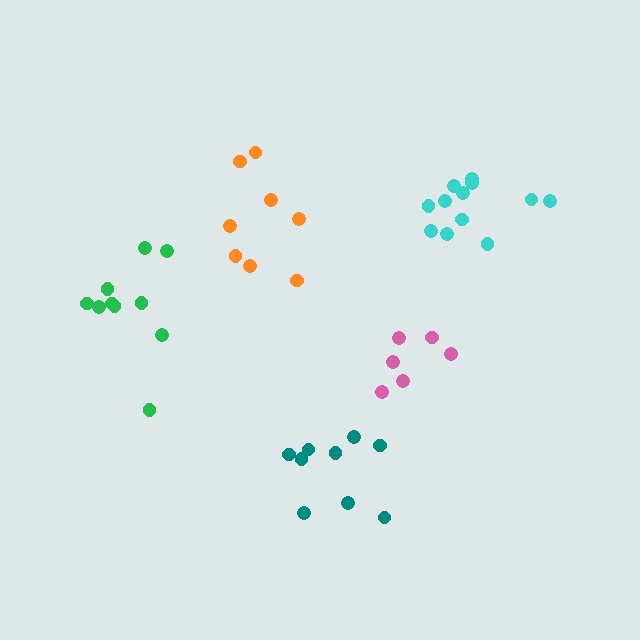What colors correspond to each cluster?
The clusters are colored: orange, green, teal, cyan, pink.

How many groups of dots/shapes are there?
There are 5 groups.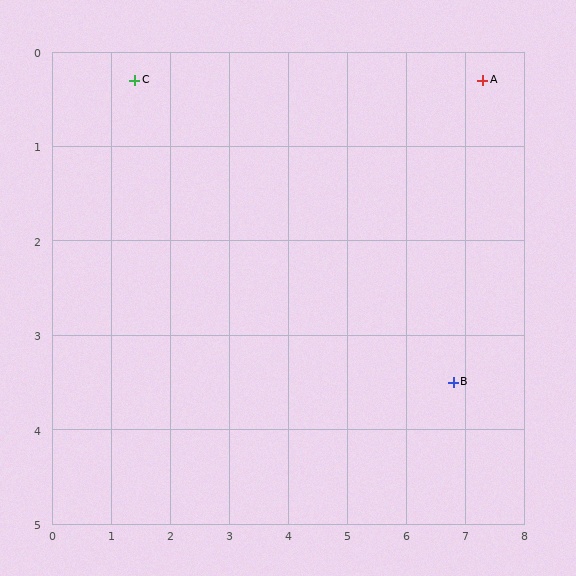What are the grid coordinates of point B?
Point B is at approximately (6.8, 3.5).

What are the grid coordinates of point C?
Point C is at approximately (1.4, 0.3).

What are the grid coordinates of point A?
Point A is at approximately (7.3, 0.3).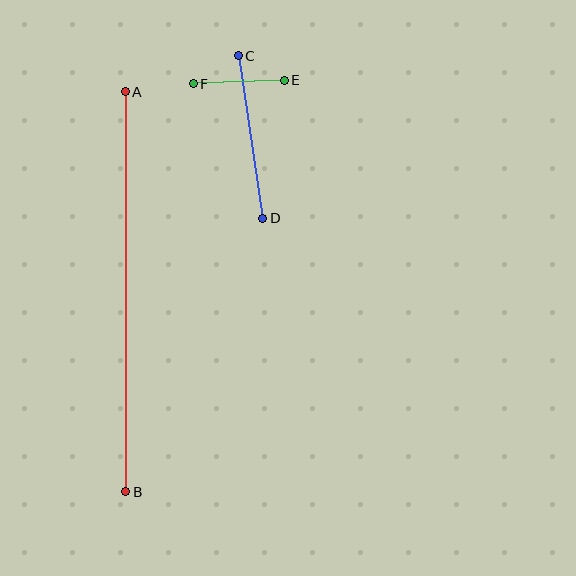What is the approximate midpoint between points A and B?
The midpoint is at approximately (125, 292) pixels.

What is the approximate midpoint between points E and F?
The midpoint is at approximately (239, 82) pixels.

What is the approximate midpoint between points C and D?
The midpoint is at approximately (251, 137) pixels.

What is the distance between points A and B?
The distance is approximately 400 pixels.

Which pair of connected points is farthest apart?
Points A and B are farthest apart.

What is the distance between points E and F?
The distance is approximately 91 pixels.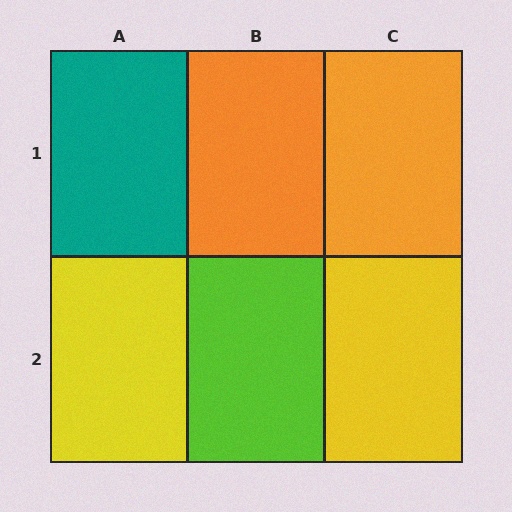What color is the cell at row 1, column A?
Teal.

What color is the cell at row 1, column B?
Orange.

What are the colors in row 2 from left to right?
Yellow, lime, yellow.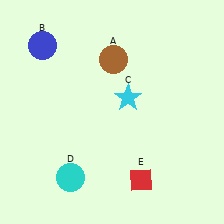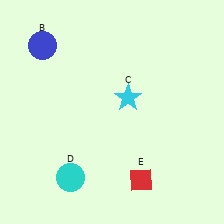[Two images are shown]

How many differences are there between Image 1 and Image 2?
There is 1 difference between the two images.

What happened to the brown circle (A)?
The brown circle (A) was removed in Image 2. It was in the top-right area of Image 1.